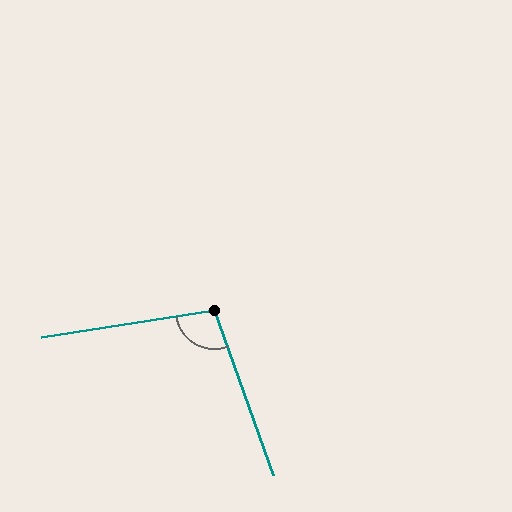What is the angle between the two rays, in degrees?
Approximately 101 degrees.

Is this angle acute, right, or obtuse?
It is obtuse.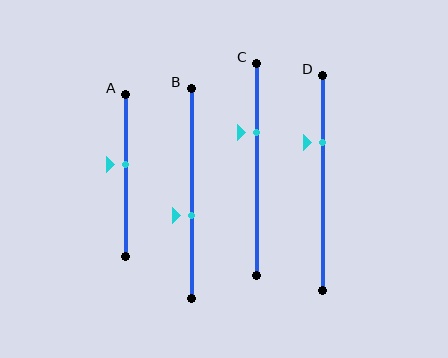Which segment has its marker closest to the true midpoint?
Segment A has its marker closest to the true midpoint.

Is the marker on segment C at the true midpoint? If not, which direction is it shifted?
No, the marker on segment C is shifted upward by about 17% of the segment length.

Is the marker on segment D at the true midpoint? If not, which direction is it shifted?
No, the marker on segment D is shifted upward by about 19% of the segment length.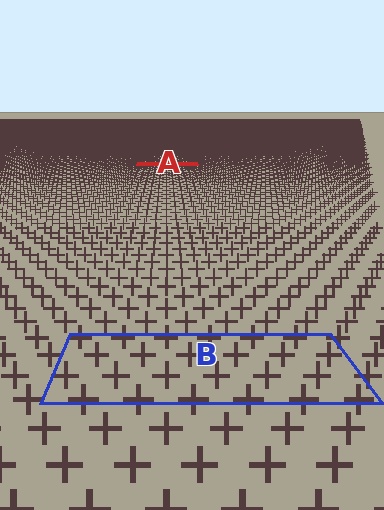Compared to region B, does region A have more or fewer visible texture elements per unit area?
Region A has more texture elements per unit area — they are packed more densely because it is farther away.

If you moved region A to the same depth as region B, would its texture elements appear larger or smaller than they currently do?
They would appear larger. At a closer depth, the same texture elements are projected at a bigger on-screen size.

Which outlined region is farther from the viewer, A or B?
Region A is farther from the viewer — the texture elements inside it appear smaller and more densely packed.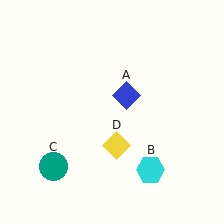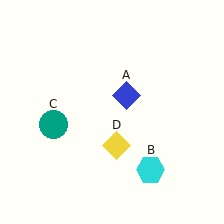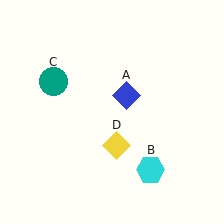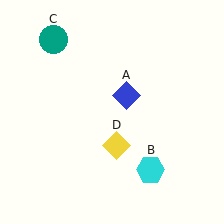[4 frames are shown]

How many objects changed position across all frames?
1 object changed position: teal circle (object C).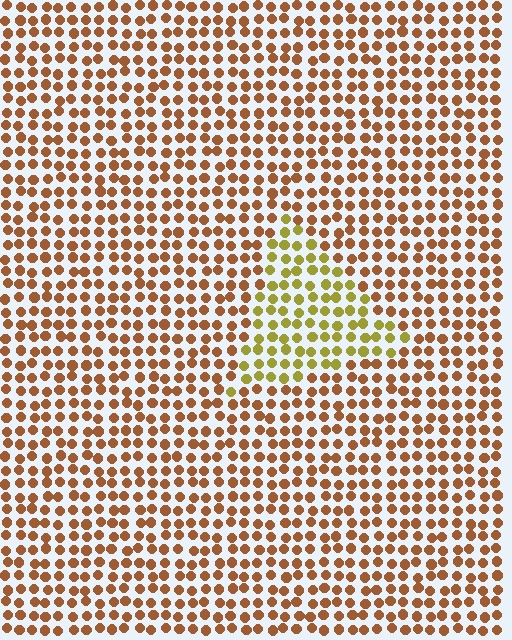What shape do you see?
I see a triangle.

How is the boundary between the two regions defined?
The boundary is defined purely by a slight shift in hue (about 39 degrees). Spacing, size, and orientation are identical on both sides.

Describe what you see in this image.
The image is filled with small brown elements in a uniform arrangement. A triangle-shaped region is visible where the elements are tinted to a slightly different hue, forming a subtle color boundary.